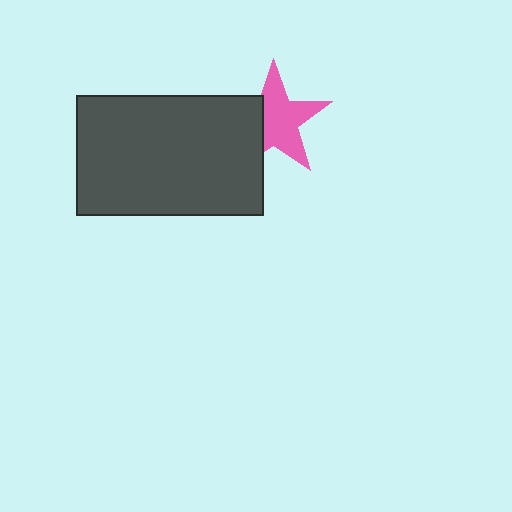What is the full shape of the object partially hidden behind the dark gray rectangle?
The partially hidden object is a pink star.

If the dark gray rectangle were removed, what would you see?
You would see the complete pink star.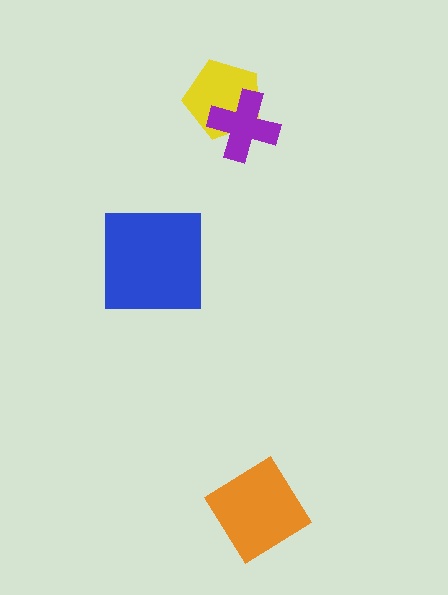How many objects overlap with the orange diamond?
0 objects overlap with the orange diamond.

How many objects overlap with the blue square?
0 objects overlap with the blue square.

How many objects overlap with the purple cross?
1 object overlaps with the purple cross.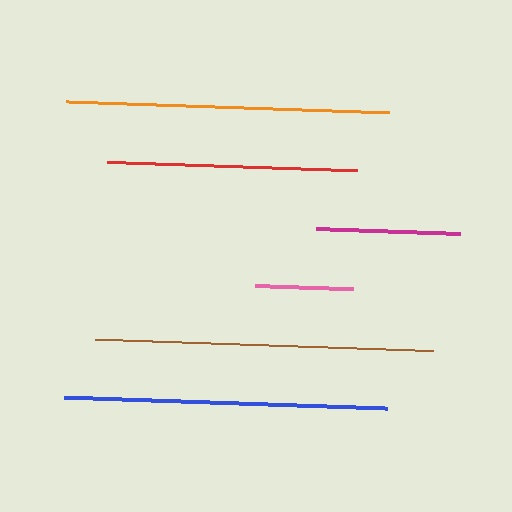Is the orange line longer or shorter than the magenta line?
The orange line is longer than the magenta line.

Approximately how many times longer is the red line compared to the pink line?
The red line is approximately 2.5 times the length of the pink line.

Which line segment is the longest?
The brown line is the longest at approximately 338 pixels.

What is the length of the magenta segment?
The magenta segment is approximately 144 pixels long.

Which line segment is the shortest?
The pink line is the shortest at approximately 98 pixels.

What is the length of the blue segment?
The blue segment is approximately 323 pixels long.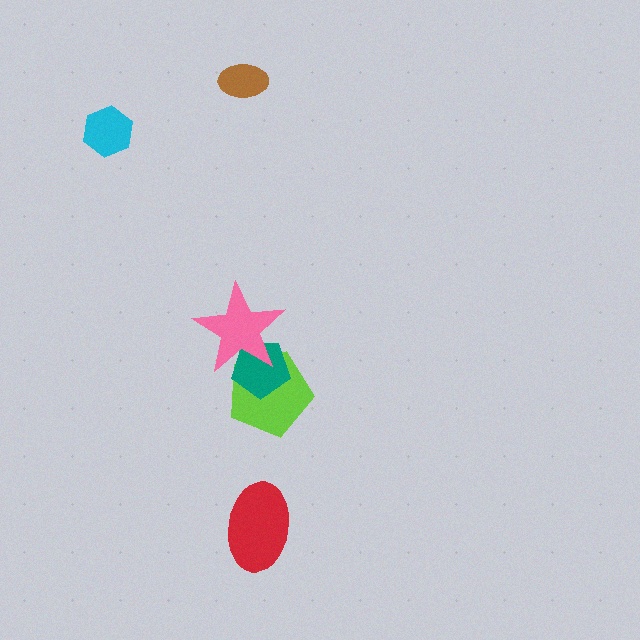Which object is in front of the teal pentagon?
The pink star is in front of the teal pentagon.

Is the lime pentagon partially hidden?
Yes, it is partially covered by another shape.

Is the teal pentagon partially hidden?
Yes, it is partially covered by another shape.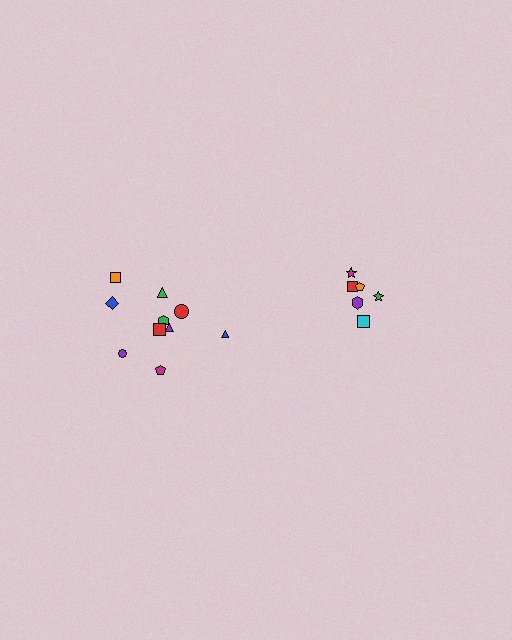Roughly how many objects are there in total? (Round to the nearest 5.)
Roughly 15 objects in total.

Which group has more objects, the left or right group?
The left group.